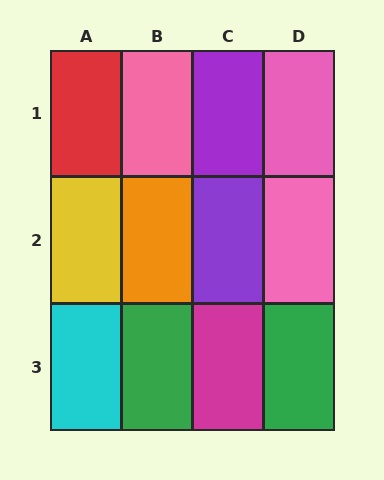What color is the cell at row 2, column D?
Pink.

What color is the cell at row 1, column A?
Red.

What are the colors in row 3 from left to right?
Cyan, green, magenta, green.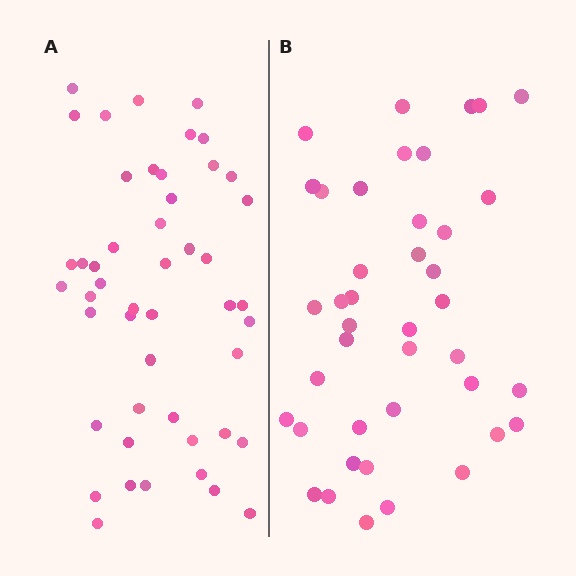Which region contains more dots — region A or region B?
Region A (the left region) has more dots.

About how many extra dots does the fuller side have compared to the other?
Region A has roughly 8 or so more dots than region B.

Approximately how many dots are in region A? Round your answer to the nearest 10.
About 50 dots. (The exact count is 48, which rounds to 50.)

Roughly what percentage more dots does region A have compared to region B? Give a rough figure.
About 15% more.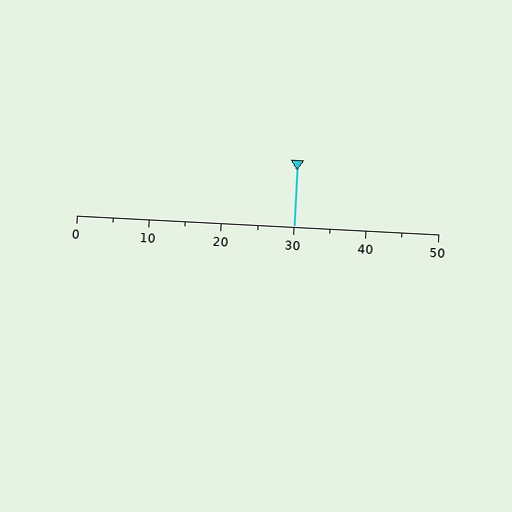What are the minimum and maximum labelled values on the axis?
The axis runs from 0 to 50.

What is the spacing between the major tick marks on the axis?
The major ticks are spaced 10 apart.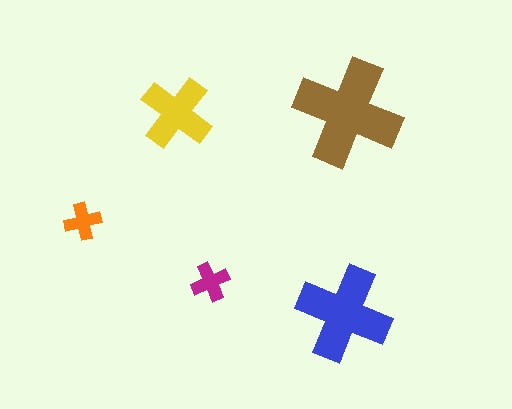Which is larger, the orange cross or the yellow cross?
The yellow one.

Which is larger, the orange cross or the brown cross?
The brown one.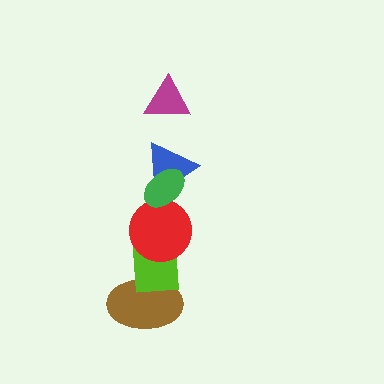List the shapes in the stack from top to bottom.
From top to bottom: the magenta triangle, the green ellipse, the blue triangle, the red circle, the lime rectangle, the brown ellipse.